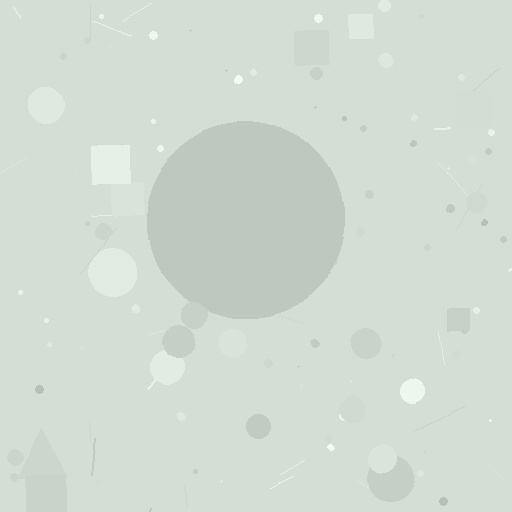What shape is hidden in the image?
A circle is hidden in the image.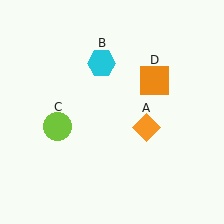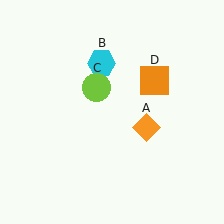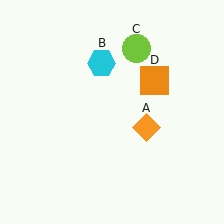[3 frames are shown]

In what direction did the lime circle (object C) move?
The lime circle (object C) moved up and to the right.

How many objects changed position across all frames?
1 object changed position: lime circle (object C).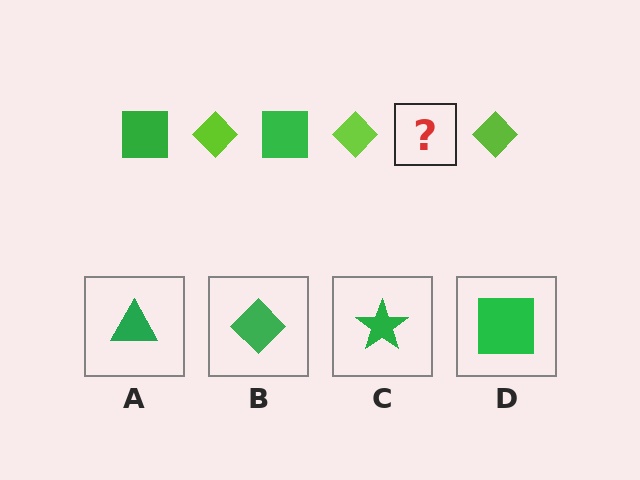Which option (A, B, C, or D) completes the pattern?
D.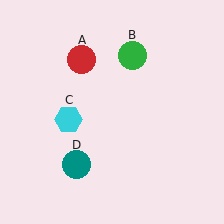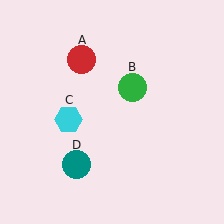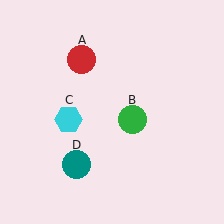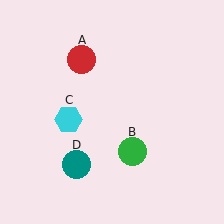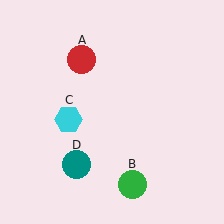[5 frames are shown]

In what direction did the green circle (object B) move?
The green circle (object B) moved down.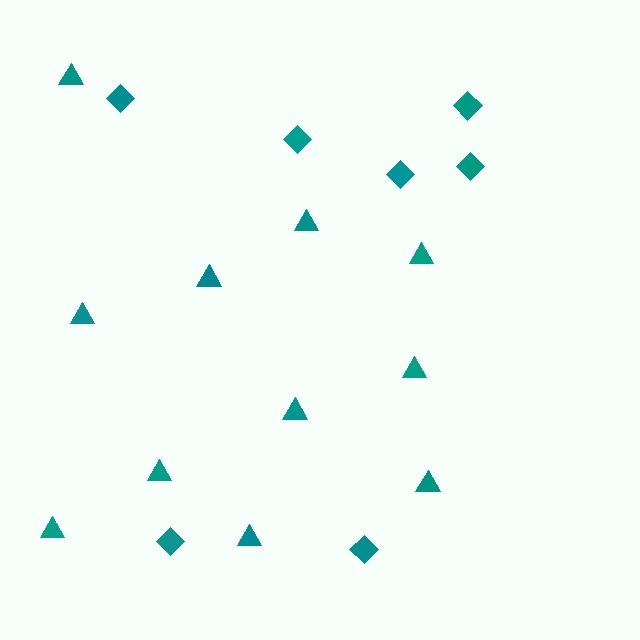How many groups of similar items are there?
There are 2 groups: one group of triangles (11) and one group of diamonds (7).